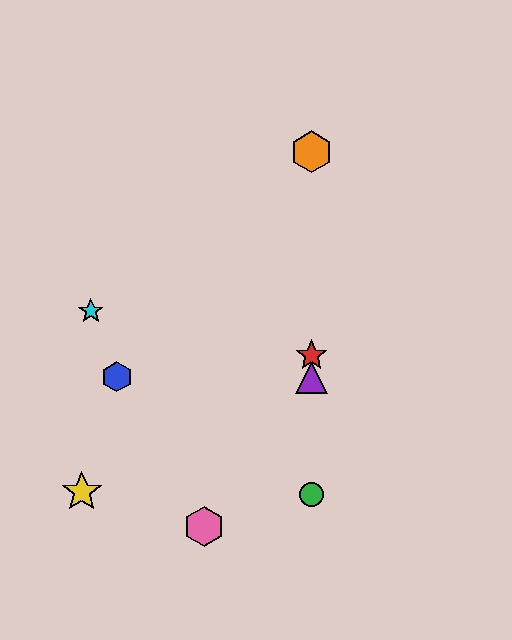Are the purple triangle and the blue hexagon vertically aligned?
No, the purple triangle is at x≈312 and the blue hexagon is at x≈117.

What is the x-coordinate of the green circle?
The green circle is at x≈312.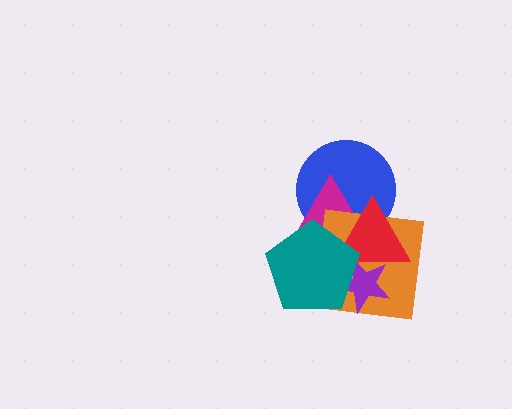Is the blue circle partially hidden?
Yes, it is partially covered by another shape.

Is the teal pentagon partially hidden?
No, no other shape covers it.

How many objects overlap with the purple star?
3 objects overlap with the purple star.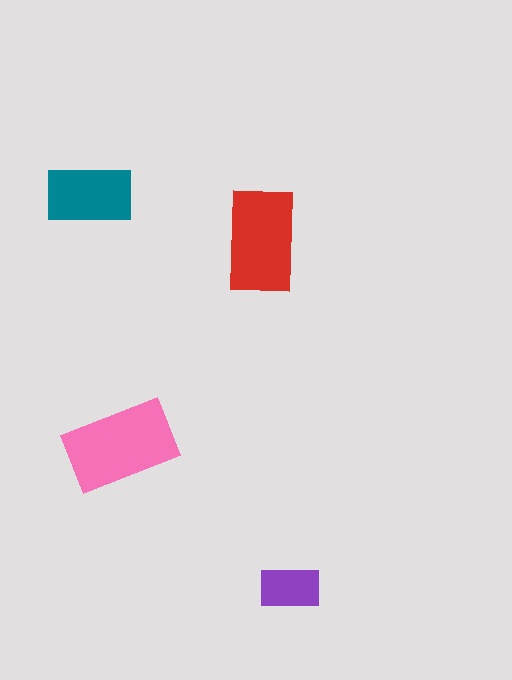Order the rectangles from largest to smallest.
the pink one, the red one, the teal one, the purple one.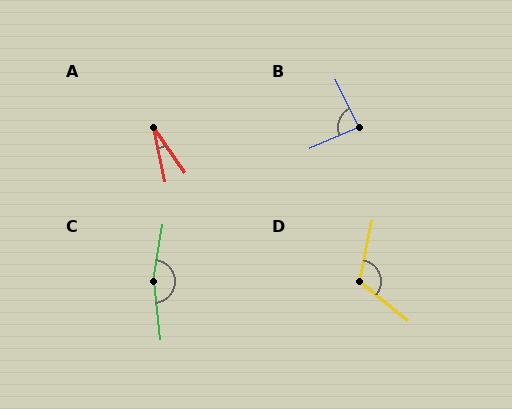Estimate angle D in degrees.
Approximately 117 degrees.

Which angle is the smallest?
A, at approximately 22 degrees.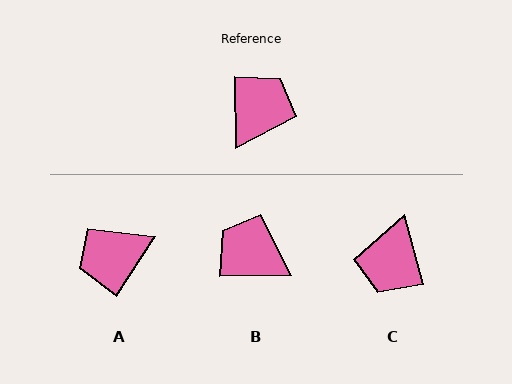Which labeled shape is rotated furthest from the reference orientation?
C, about 166 degrees away.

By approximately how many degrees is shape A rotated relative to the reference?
Approximately 146 degrees counter-clockwise.